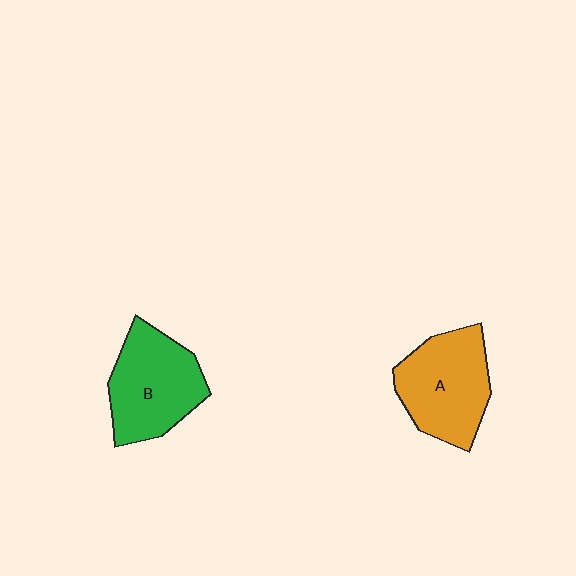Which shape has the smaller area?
Shape A (orange).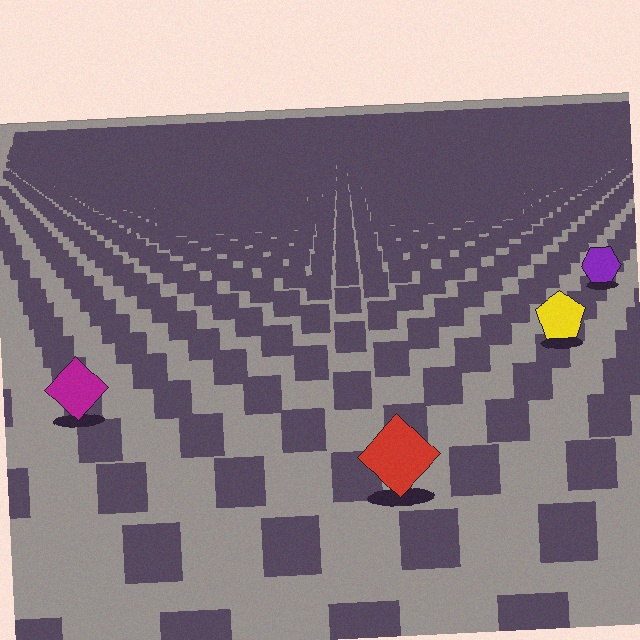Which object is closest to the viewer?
The red diamond is closest. The texture marks near it are larger and more spread out.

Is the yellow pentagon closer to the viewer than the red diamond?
No. The red diamond is closer — you can tell from the texture gradient: the ground texture is coarser near it.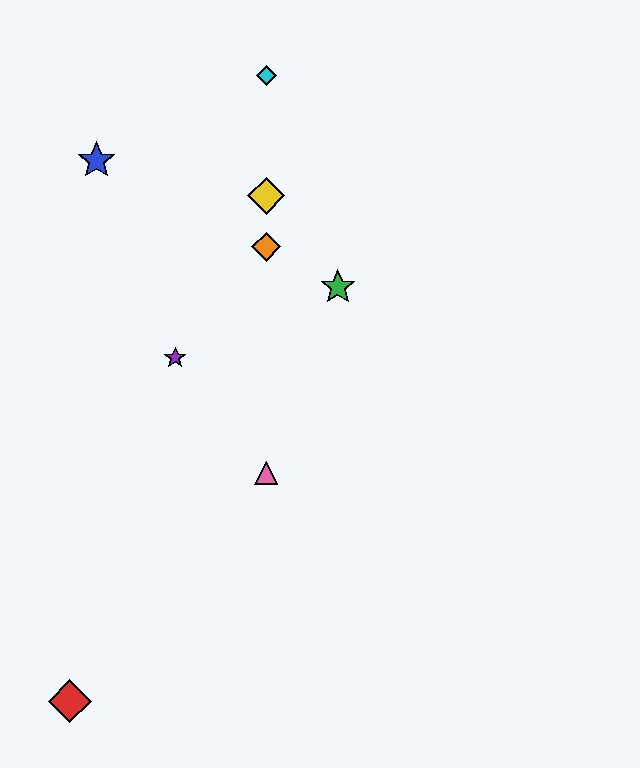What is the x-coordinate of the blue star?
The blue star is at x≈97.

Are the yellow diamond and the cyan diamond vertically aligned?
Yes, both are at x≈266.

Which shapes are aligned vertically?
The yellow diamond, the orange diamond, the cyan diamond, the pink triangle are aligned vertically.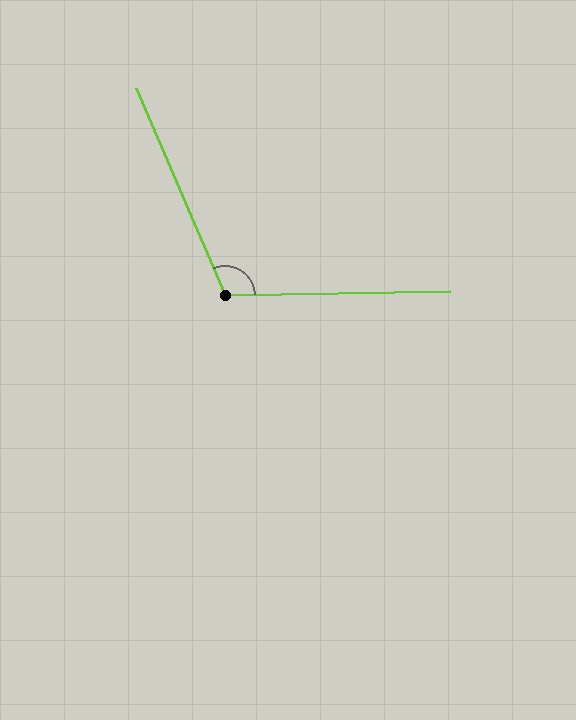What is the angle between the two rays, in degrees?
Approximately 112 degrees.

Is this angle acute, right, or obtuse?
It is obtuse.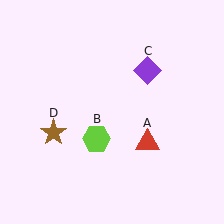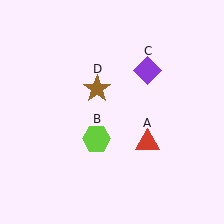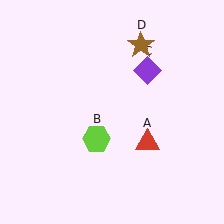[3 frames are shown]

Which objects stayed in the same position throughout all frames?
Red triangle (object A) and lime hexagon (object B) and purple diamond (object C) remained stationary.